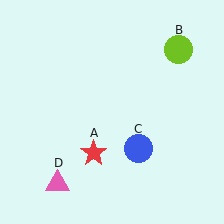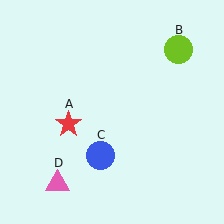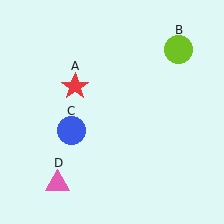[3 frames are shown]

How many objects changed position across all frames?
2 objects changed position: red star (object A), blue circle (object C).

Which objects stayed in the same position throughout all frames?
Lime circle (object B) and pink triangle (object D) remained stationary.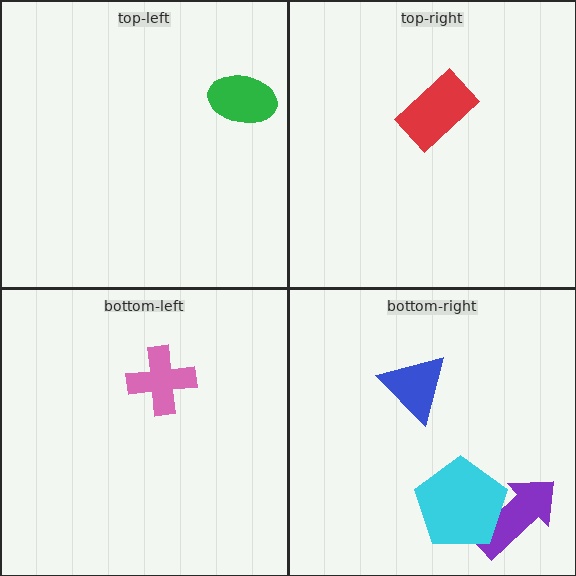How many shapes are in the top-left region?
1.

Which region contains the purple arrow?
The bottom-right region.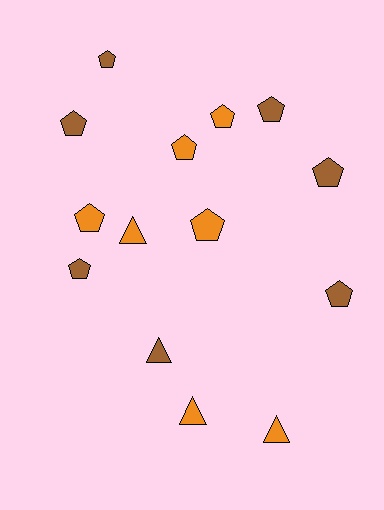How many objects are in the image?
There are 14 objects.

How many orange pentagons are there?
There are 4 orange pentagons.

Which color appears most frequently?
Orange, with 7 objects.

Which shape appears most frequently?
Pentagon, with 10 objects.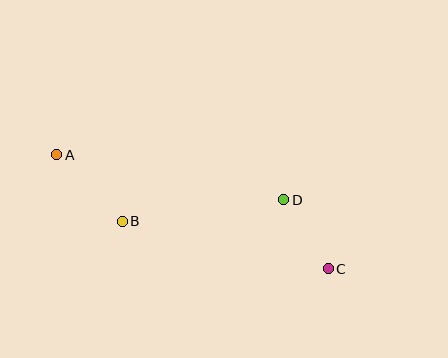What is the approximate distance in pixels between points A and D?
The distance between A and D is approximately 231 pixels.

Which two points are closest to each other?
Points C and D are closest to each other.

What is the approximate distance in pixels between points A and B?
The distance between A and B is approximately 93 pixels.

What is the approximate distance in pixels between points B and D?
The distance between B and D is approximately 163 pixels.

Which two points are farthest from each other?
Points A and C are farthest from each other.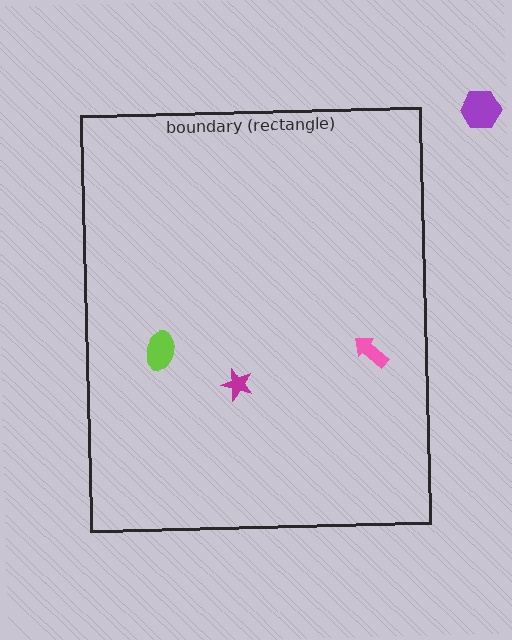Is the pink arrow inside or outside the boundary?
Inside.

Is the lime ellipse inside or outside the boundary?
Inside.